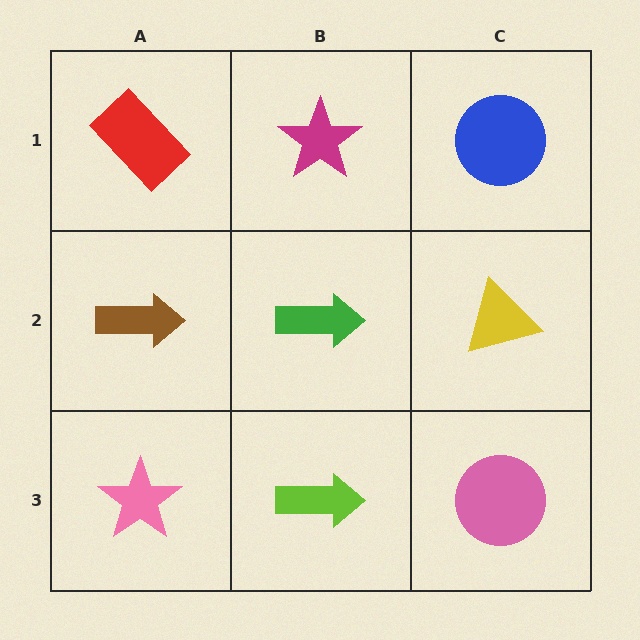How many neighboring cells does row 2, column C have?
3.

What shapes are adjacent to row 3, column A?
A brown arrow (row 2, column A), a lime arrow (row 3, column B).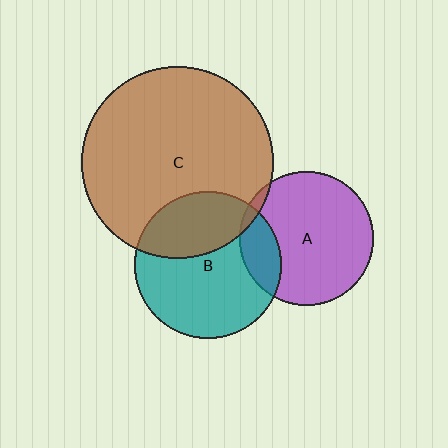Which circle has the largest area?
Circle C (brown).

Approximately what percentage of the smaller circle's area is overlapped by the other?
Approximately 5%.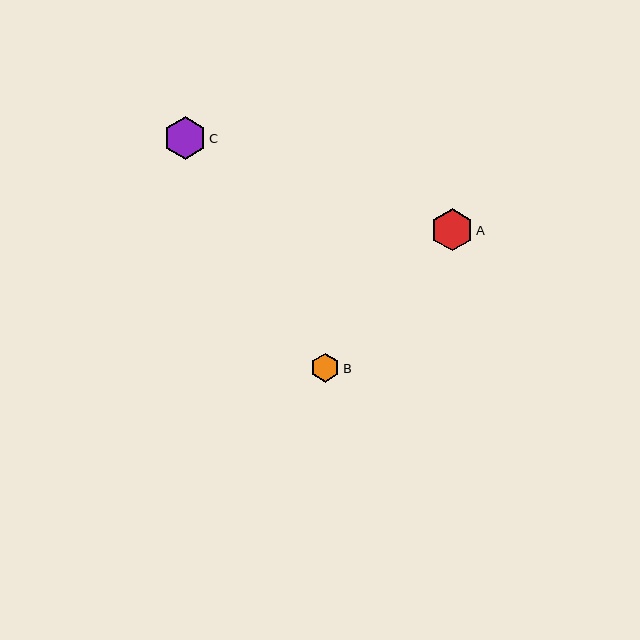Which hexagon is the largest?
Hexagon C is the largest with a size of approximately 43 pixels.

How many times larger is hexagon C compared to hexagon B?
Hexagon C is approximately 1.5 times the size of hexagon B.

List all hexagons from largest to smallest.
From largest to smallest: C, A, B.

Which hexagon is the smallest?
Hexagon B is the smallest with a size of approximately 29 pixels.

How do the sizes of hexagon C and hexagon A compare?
Hexagon C and hexagon A are approximately the same size.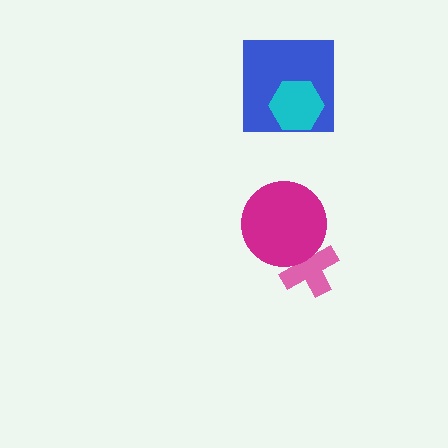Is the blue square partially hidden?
Yes, it is partially covered by another shape.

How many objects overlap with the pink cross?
1 object overlaps with the pink cross.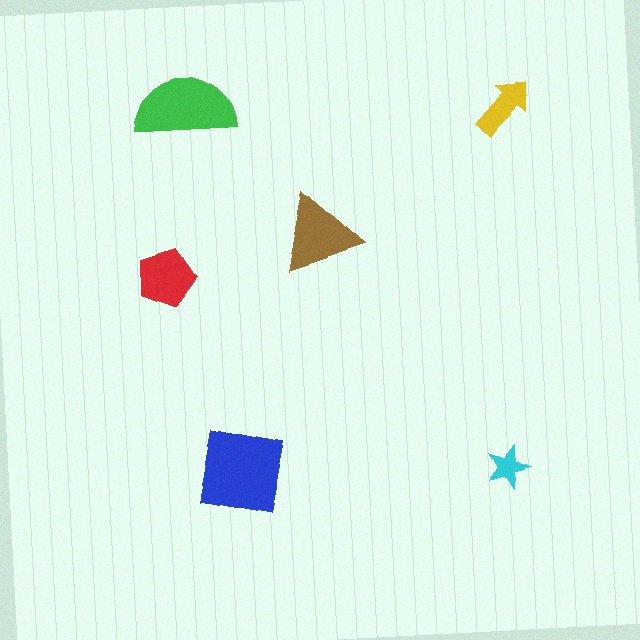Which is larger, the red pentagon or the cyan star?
The red pentagon.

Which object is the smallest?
The cyan star.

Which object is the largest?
The blue square.